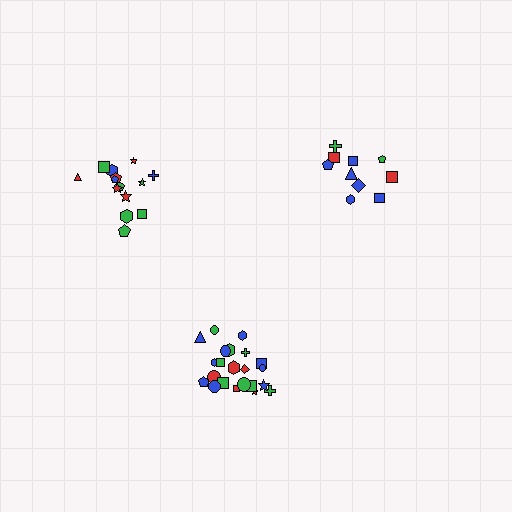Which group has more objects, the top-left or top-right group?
The top-left group.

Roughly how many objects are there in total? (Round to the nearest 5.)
Roughly 45 objects in total.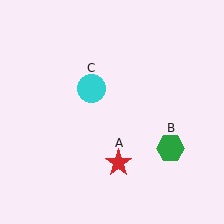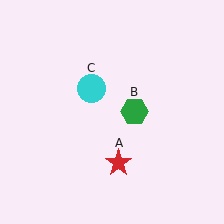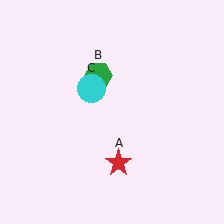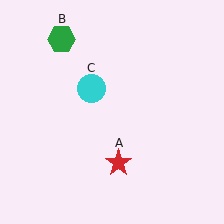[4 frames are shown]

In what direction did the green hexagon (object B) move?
The green hexagon (object B) moved up and to the left.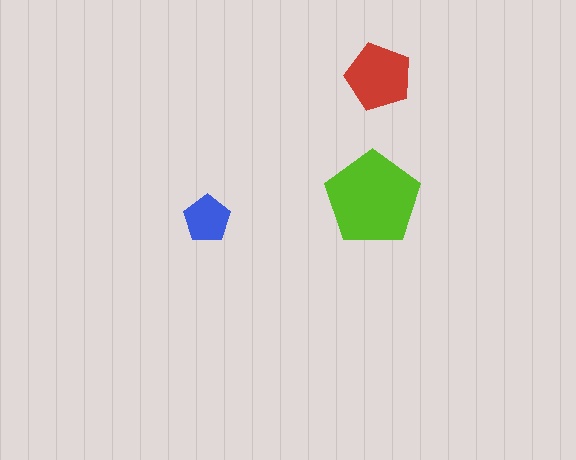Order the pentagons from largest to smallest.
the lime one, the red one, the blue one.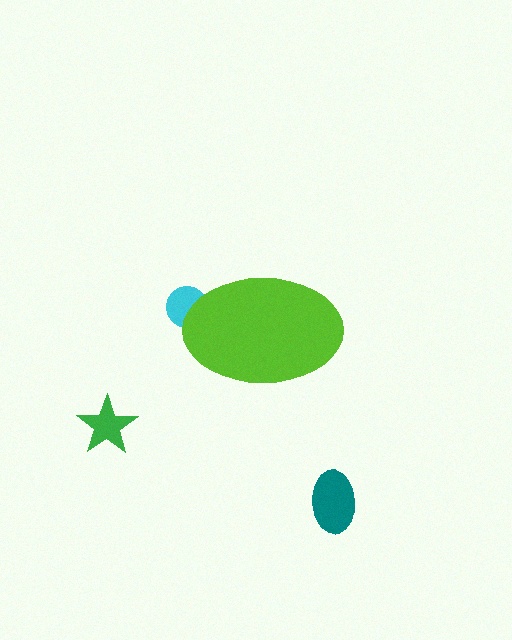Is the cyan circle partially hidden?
Yes, the cyan circle is partially hidden behind the lime ellipse.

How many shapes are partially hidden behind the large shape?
1 shape is partially hidden.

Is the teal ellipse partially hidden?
No, the teal ellipse is fully visible.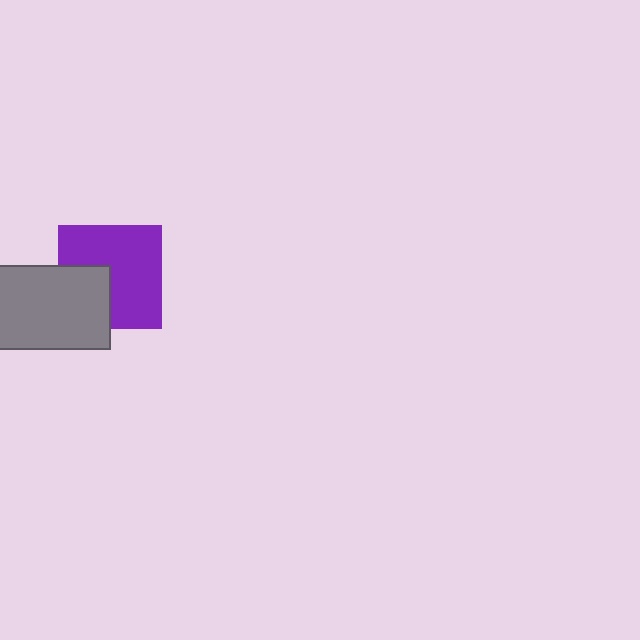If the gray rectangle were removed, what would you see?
You would see the complete purple square.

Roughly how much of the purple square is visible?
Most of it is visible (roughly 68%).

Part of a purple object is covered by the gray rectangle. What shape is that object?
It is a square.